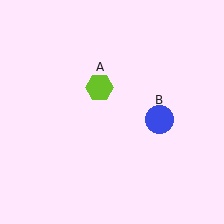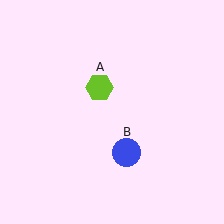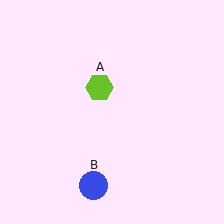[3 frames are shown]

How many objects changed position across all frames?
1 object changed position: blue circle (object B).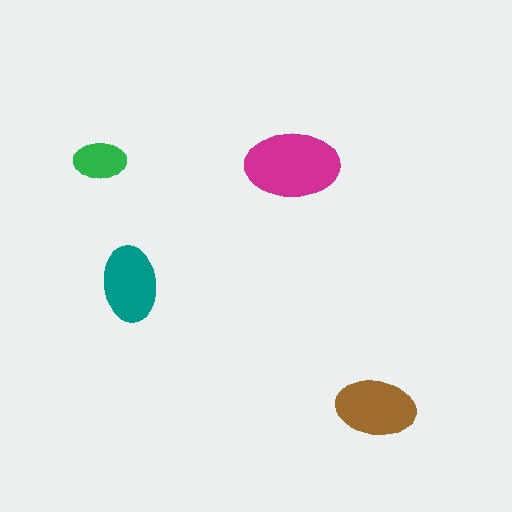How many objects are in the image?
There are 4 objects in the image.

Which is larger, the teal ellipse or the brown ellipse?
The brown one.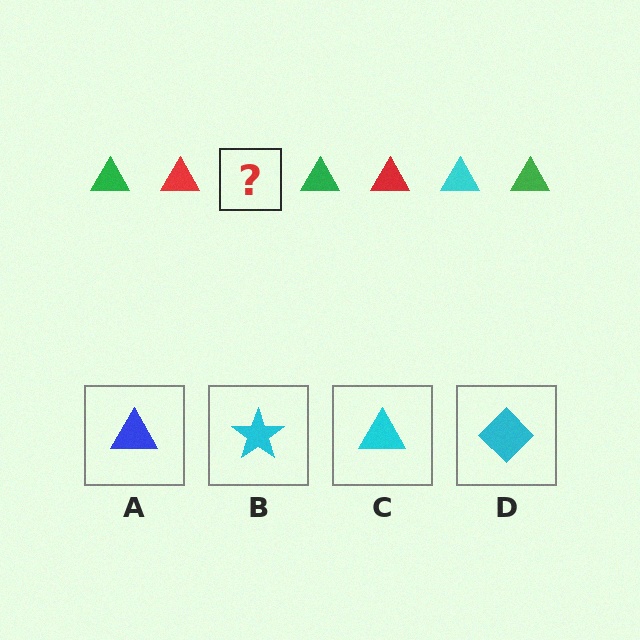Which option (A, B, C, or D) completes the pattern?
C.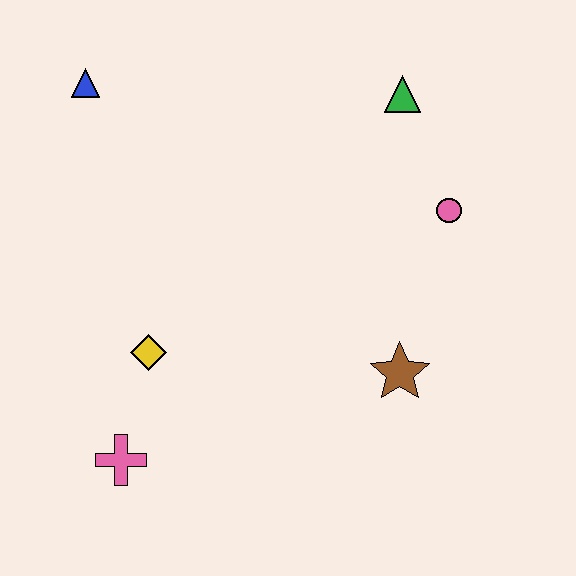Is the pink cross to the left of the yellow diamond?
Yes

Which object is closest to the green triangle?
The pink circle is closest to the green triangle.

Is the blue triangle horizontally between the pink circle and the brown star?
No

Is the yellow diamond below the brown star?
No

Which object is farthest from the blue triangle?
The brown star is farthest from the blue triangle.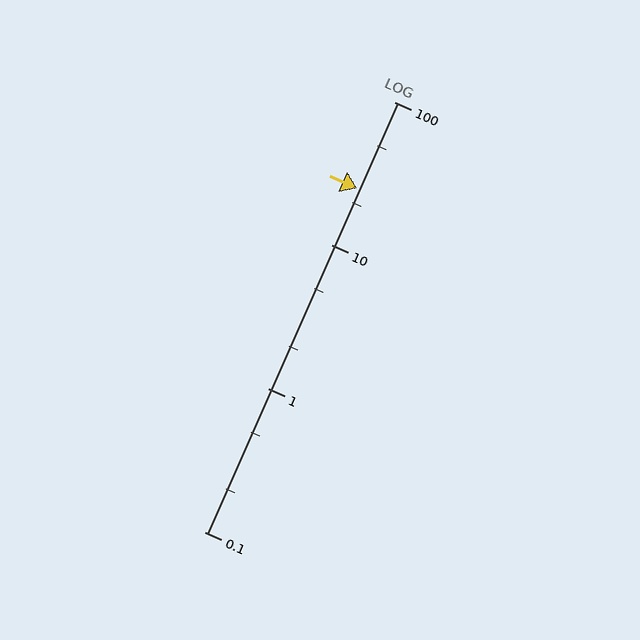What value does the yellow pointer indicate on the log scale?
The pointer indicates approximately 25.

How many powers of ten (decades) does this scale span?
The scale spans 3 decades, from 0.1 to 100.